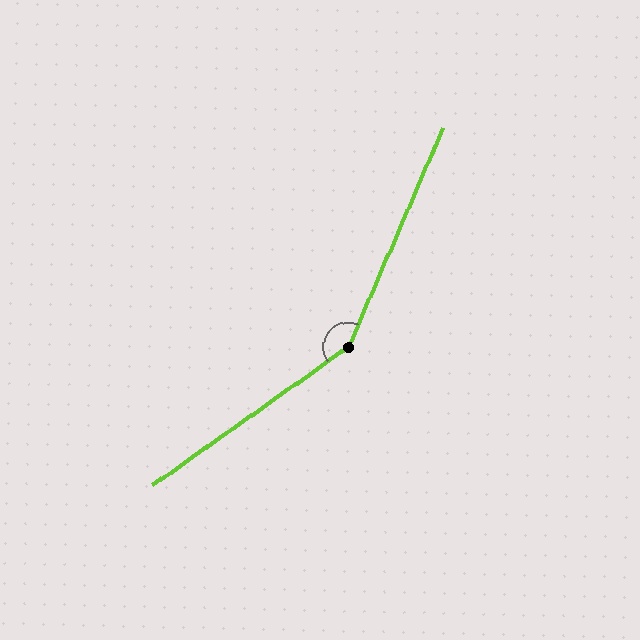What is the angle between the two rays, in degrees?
Approximately 149 degrees.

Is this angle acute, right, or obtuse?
It is obtuse.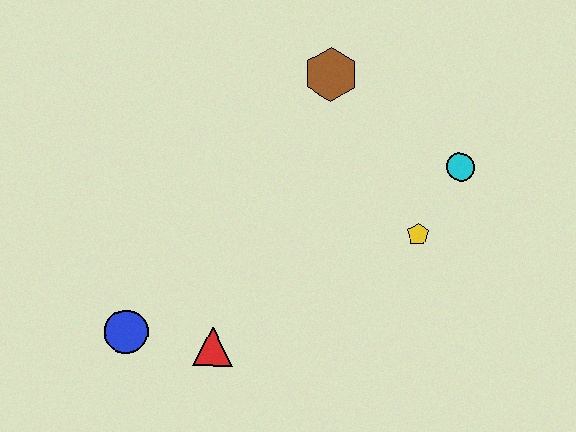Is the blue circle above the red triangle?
Yes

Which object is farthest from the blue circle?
The cyan circle is farthest from the blue circle.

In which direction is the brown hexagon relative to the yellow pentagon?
The brown hexagon is above the yellow pentagon.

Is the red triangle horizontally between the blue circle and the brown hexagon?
Yes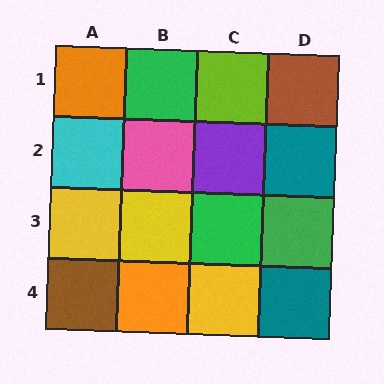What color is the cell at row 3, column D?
Green.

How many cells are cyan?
1 cell is cyan.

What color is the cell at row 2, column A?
Cyan.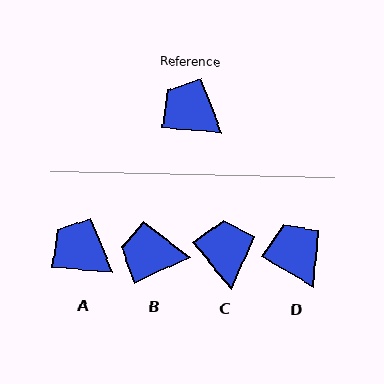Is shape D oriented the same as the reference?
No, it is off by about 27 degrees.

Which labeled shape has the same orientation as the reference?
A.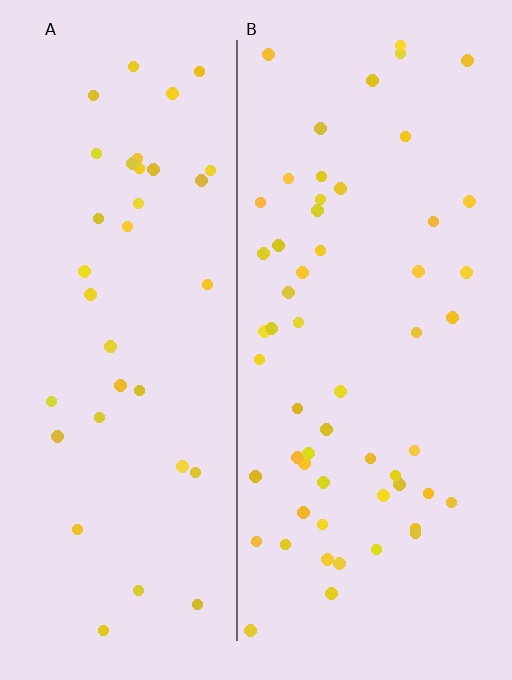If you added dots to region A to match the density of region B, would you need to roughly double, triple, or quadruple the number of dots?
Approximately double.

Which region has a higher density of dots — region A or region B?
B (the right).